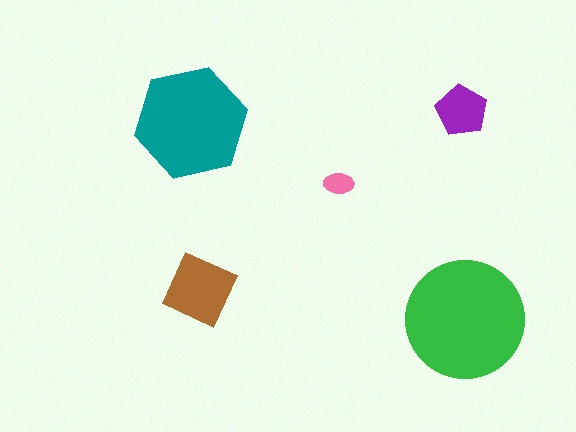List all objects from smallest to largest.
The pink ellipse, the purple pentagon, the brown diamond, the teal hexagon, the green circle.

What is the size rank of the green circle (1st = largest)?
1st.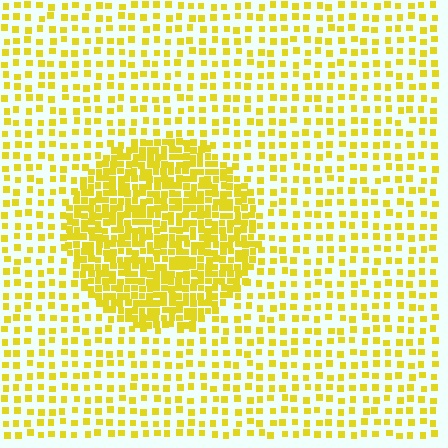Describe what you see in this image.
The image contains small yellow elements arranged at two different densities. A circle-shaped region is visible where the elements are more densely packed than the surrounding area.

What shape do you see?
I see a circle.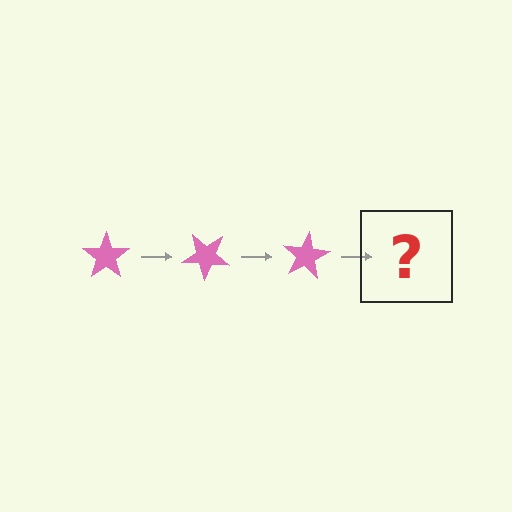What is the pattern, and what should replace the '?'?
The pattern is that the star rotates 40 degrees each step. The '?' should be a pink star rotated 120 degrees.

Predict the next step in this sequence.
The next step is a pink star rotated 120 degrees.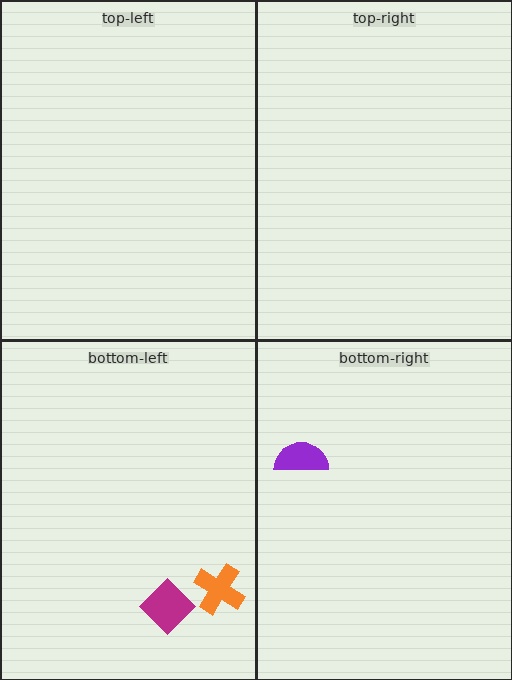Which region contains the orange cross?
The bottom-left region.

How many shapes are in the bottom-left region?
2.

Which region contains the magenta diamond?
The bottom-left region.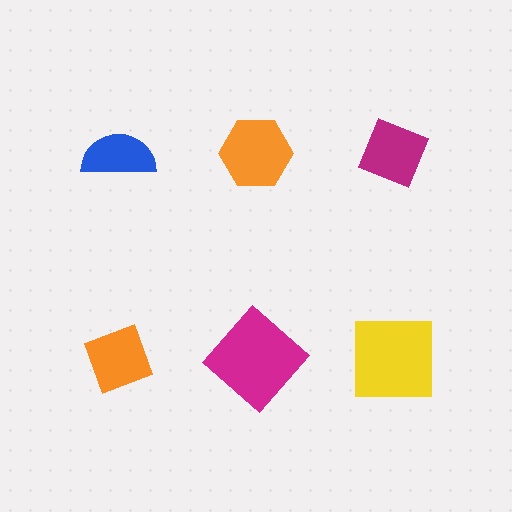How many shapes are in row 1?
3 shapes.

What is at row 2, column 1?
An orange diamond.